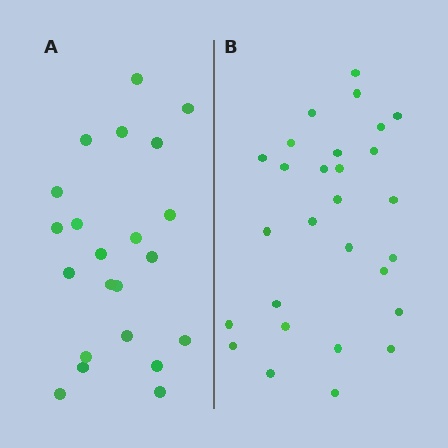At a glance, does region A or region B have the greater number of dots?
Region B (the right region) has more dots.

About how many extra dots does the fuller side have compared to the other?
Region B has about 6 more dots than region A.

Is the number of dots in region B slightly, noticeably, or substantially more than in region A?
Region B has noticeably more, but not dramatically so. The ratio is roughly 1.3 to 1.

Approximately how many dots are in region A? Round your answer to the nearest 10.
About 20 dots. (The exact count is 22, which rounds to 20.)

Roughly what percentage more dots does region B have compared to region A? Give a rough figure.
About 25% more.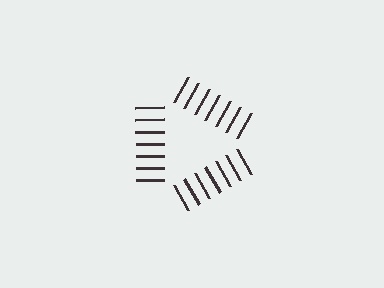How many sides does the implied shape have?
3 sides — the line-ends trace a triangle.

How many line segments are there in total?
21 — 7 along each of the 3 edges.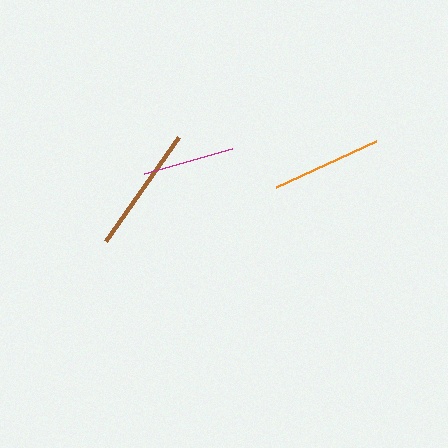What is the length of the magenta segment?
The magenta segment is approximately 92 pixels long.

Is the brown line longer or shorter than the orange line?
The brown line is longer than the orange line.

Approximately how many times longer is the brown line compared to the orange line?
The brown line is approximately 1.1 times the length of the orange line.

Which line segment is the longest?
The brown line is the longest at approximately 127 pixels.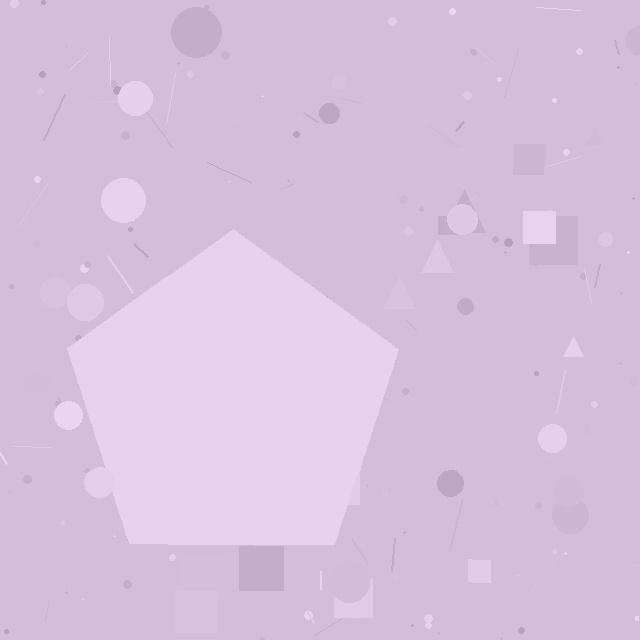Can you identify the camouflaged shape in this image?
The camouflaged shape is a pentagon.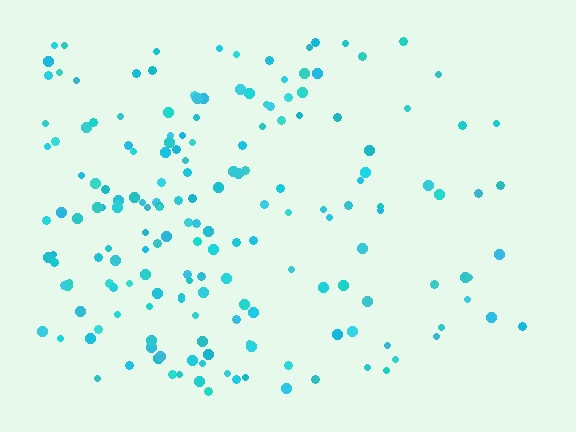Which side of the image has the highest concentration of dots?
The left.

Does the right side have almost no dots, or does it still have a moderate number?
Still a moderate number, just noticeably fewer than the left.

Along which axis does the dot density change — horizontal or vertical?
Horizontal.